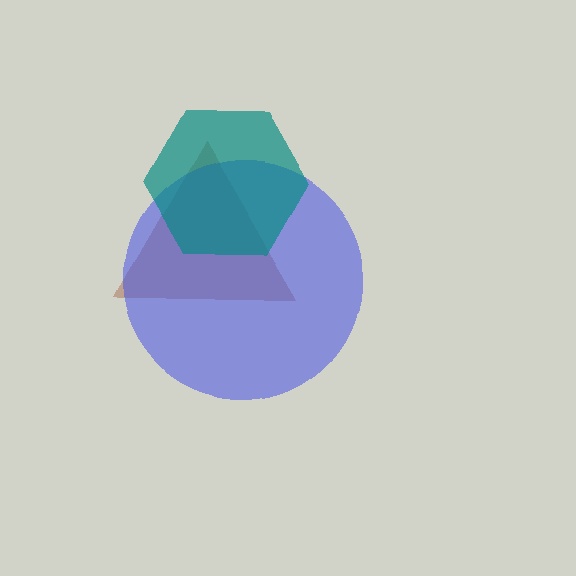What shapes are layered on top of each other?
The layered shapes are: a brown triangle, a blue circle, a teal hexagon.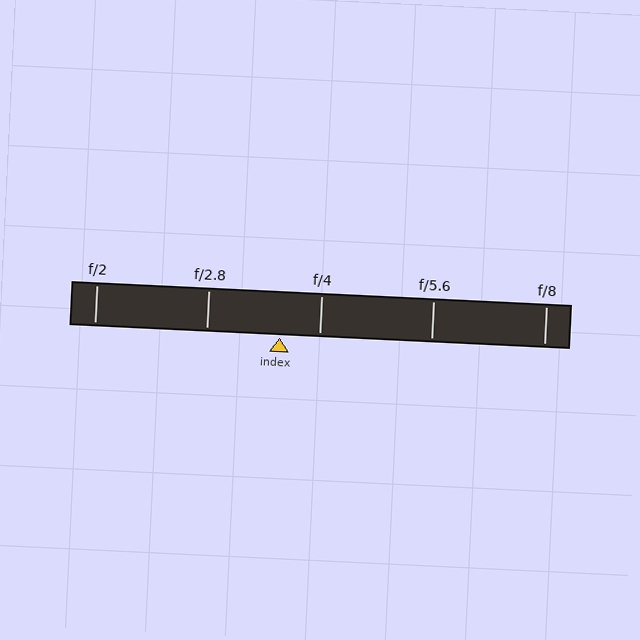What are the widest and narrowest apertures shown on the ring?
The widest aperture shown is f/2 and the narrowest is f/8.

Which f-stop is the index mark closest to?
The index mark is closest to f/4.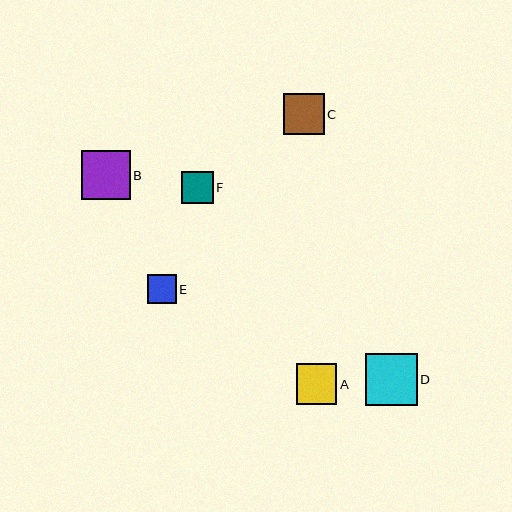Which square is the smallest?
Square E is the smallest with a size of approximately 29 pixels.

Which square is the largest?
Square D is the largest with a size of approximately 52 pixels.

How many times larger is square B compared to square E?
Square B is approximately 1.7 times the size of square E.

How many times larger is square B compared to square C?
Square B is approximately 1.2 times the size of square C.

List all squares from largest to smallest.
From largest to smallest: D, B, C, A, F, E.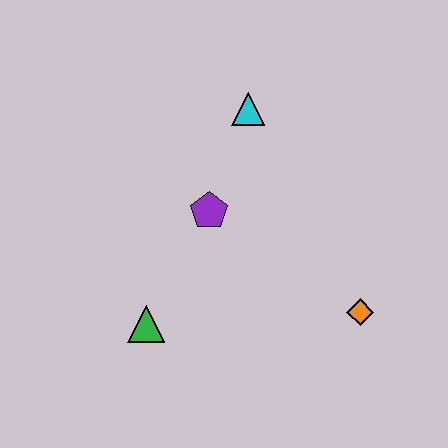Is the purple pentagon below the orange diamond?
No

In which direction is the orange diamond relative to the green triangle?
The orange diamond is to the right of the green triangle.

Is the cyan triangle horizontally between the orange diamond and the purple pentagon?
Yes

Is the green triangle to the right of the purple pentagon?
No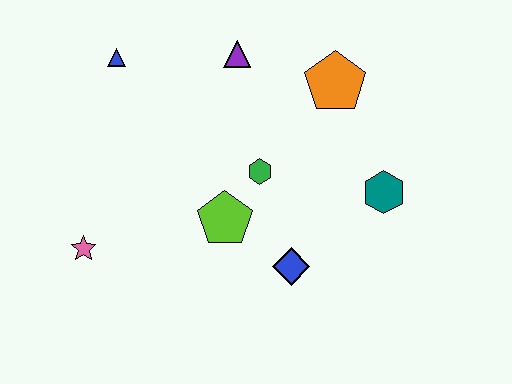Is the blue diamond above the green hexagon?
No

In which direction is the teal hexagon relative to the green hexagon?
The teal hexagon is to the right of the green hexagon.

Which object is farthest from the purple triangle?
The pink star is farthest from the purple triangle.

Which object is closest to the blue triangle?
The purple triangle is closest to the blue triangle.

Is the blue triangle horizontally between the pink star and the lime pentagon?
Yes